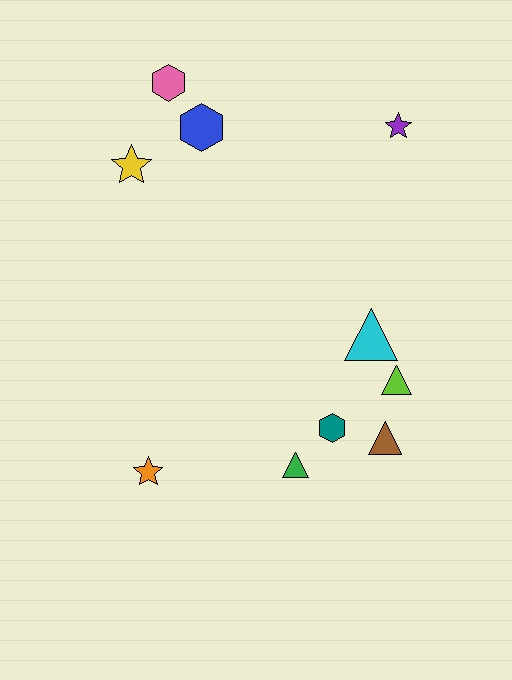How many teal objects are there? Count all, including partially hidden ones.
There is 1 teal object.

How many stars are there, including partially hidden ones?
There are 3 stars.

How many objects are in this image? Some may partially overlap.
There are 10 objects.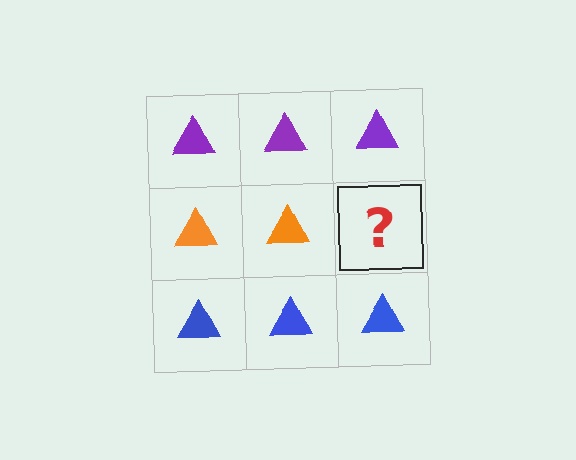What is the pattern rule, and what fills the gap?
The rule is that each row has a consistent color. The gap should be filled with an orange triangle.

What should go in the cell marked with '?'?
The missing cell should contain an orange triangle.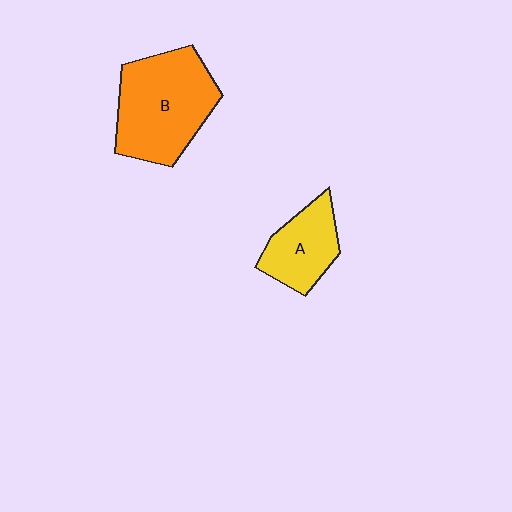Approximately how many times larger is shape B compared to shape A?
Approximately 1.8 times.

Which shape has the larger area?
Shape B (orange).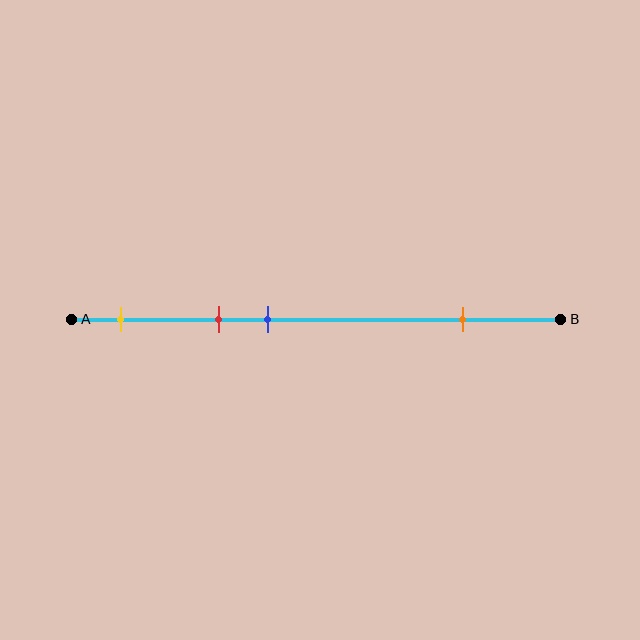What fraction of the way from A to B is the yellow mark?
The yellow mark is approximately 10% (0.1) of the way from A to B.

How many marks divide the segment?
There are 4 marks dividing the segment.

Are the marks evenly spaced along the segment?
No, the marks are not evenly spaced.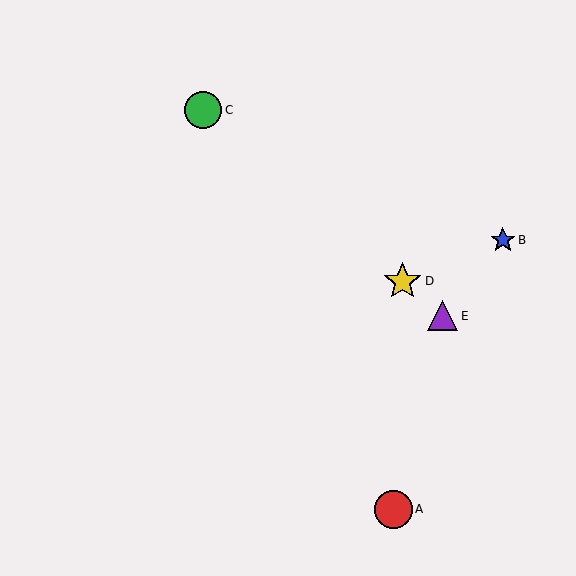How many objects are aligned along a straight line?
3 objects (C, D, E) are aligned along a straight line.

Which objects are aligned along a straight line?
Objects C, D, E are aligned along a straight line.